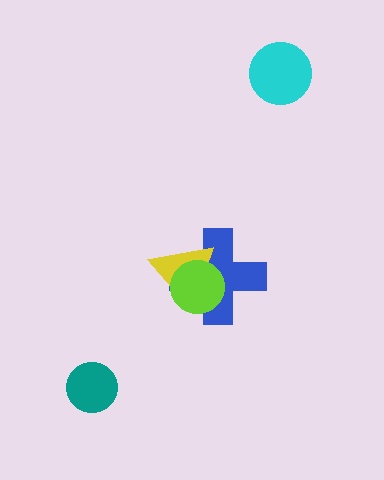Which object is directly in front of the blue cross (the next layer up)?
The yellow triangle is directly in front of the blue cross.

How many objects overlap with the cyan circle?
0 objects overlap with the cyan circle.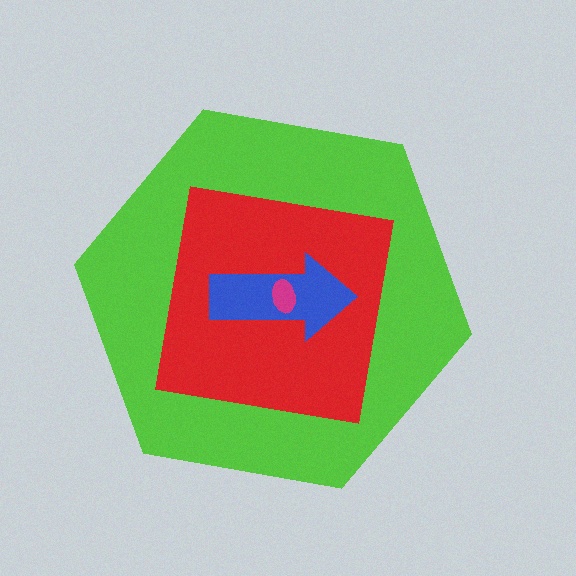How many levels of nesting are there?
4.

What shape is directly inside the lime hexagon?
The red square.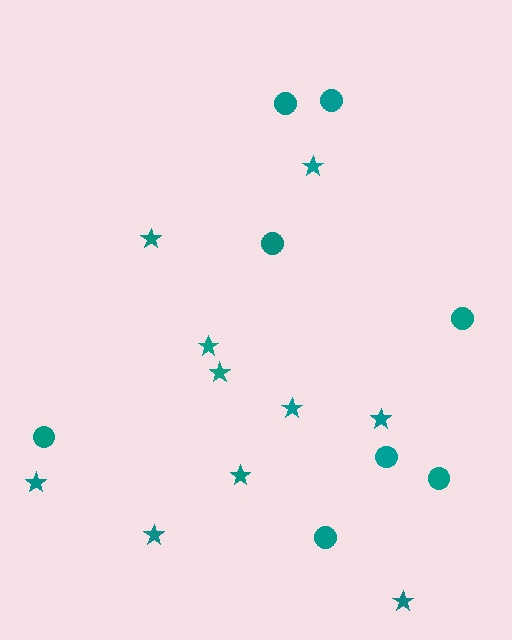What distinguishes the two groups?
There are 2 groups: one group of stars (10) and one group of circles (8).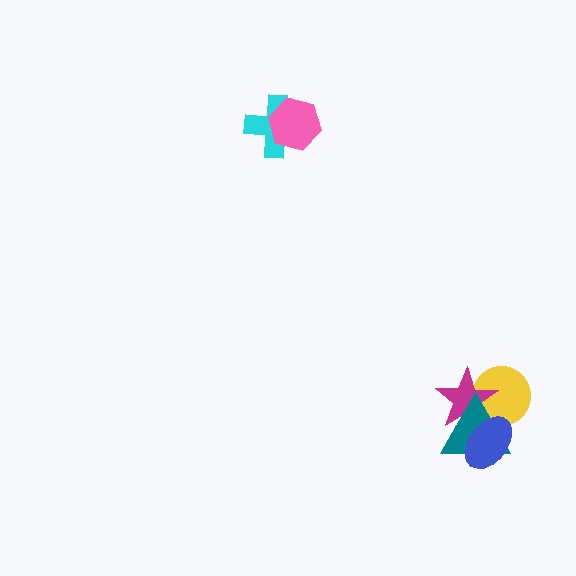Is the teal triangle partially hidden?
Yes, it is partially covered by another shape.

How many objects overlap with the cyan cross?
1 object overlaps with the cyan cross.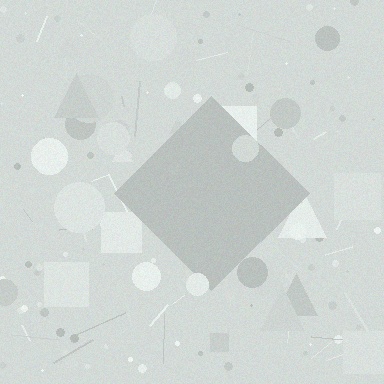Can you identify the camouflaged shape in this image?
The camouflaged shape is a diamond.